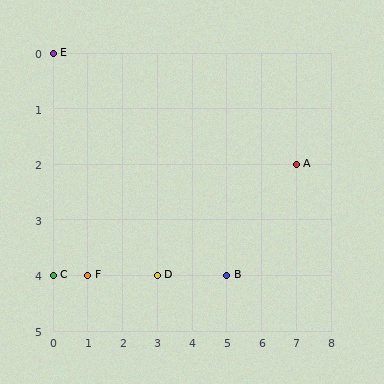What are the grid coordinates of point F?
Point F is at grid coordinates (1, 4).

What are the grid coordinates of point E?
Point E is at grid coordinates (0, 0).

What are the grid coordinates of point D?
Point D is at grid coordinates (3, 4).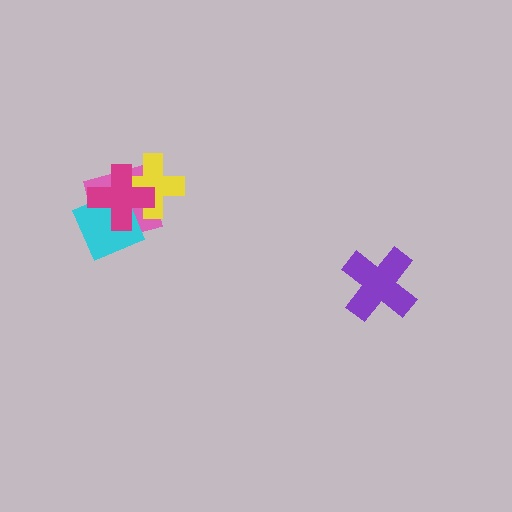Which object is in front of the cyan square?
The magenta cross is in front of the cyan square.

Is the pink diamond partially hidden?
Yes, it is partially covered by another shape.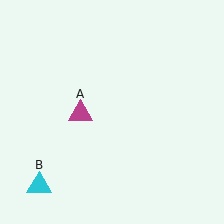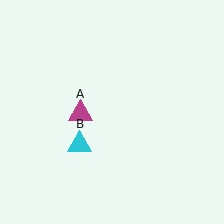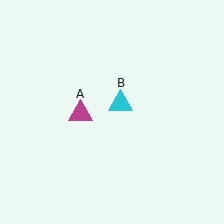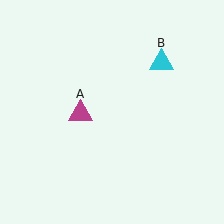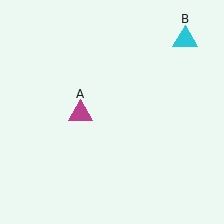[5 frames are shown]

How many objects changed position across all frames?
1 object changed position: cyan triangle (object B).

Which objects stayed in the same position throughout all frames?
Magenta triangle (object A) remained stationary.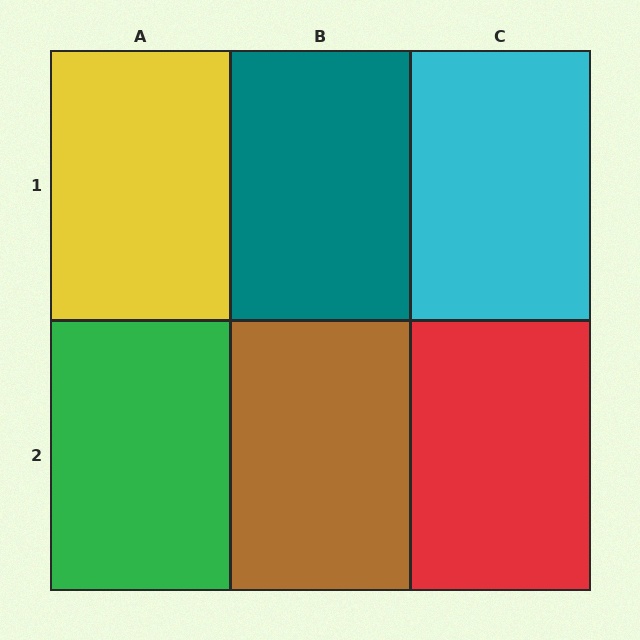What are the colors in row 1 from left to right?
Yellow, teal, cyan.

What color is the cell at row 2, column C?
Red.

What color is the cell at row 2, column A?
Green.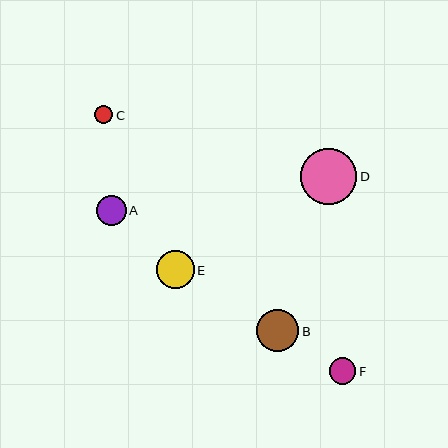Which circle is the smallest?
Circle C is the smallest with a size of approximately 18 pixels.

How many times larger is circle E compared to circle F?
Circle E is approximately 1.4 times the size of circle F.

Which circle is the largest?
Circle D is the largest with a size of approximately 56 pixels.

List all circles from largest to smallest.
From largest to smallest: D, B, E, A, F, C.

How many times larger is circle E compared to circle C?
Circle E is approximately 2.0 times the size of circle C.